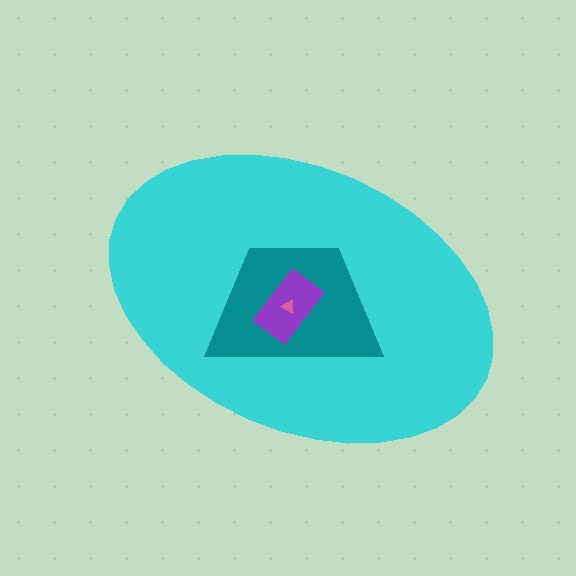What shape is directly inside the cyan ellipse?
The teal trapezoid.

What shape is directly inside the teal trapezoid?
The purple rectangle.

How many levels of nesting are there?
4.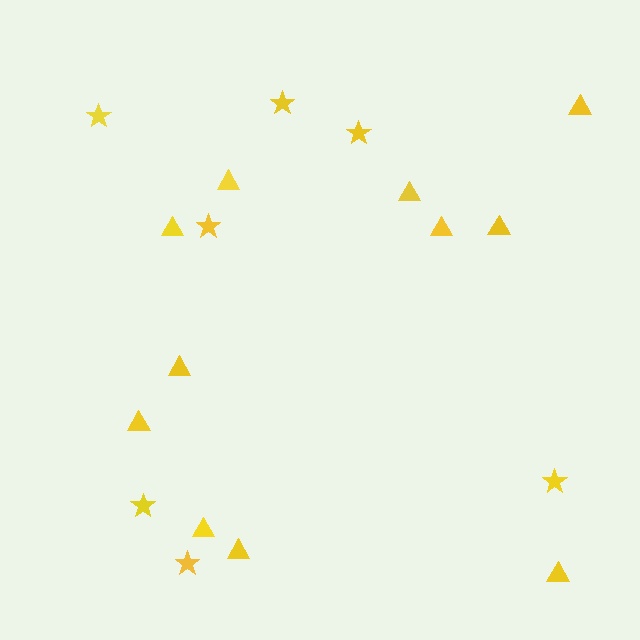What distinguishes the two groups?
There are 2 groups: one group of triangles (11) and one group of stars (7).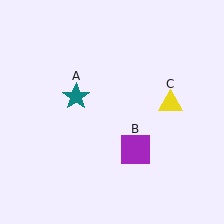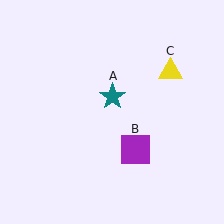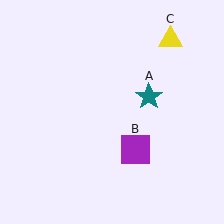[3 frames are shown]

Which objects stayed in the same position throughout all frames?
Purple square (object B) remained stationary.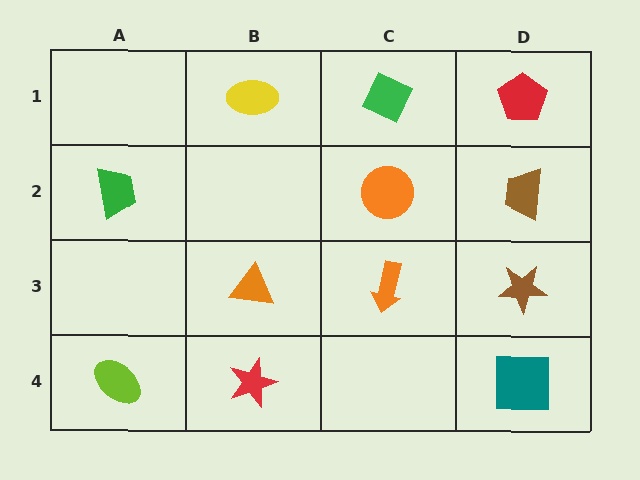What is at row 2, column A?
A green trapezoid.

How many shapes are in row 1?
3 shapes.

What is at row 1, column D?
A red pentagon.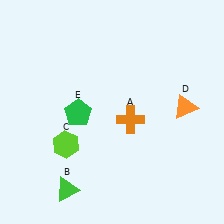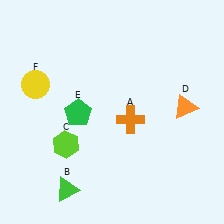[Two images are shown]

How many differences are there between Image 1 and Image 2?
There is 1 difference between the two images.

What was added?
A yellow circle (F) was added in Image 2.